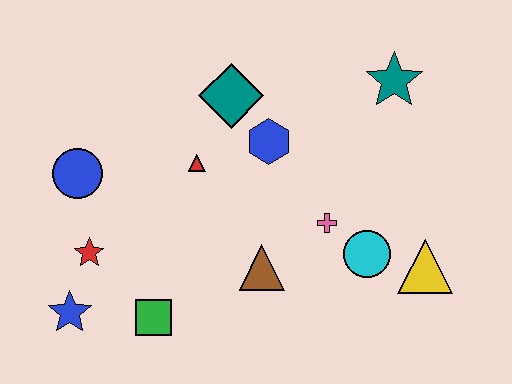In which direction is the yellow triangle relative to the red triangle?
The yellow triangle is to the right of the red triangle.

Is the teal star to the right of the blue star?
Yes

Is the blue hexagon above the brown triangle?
Yes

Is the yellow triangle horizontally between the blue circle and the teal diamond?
No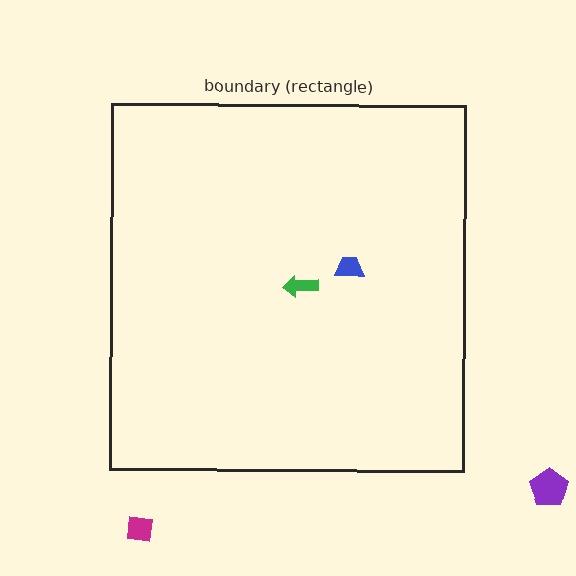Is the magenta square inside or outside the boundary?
Outside.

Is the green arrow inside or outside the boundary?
Inside.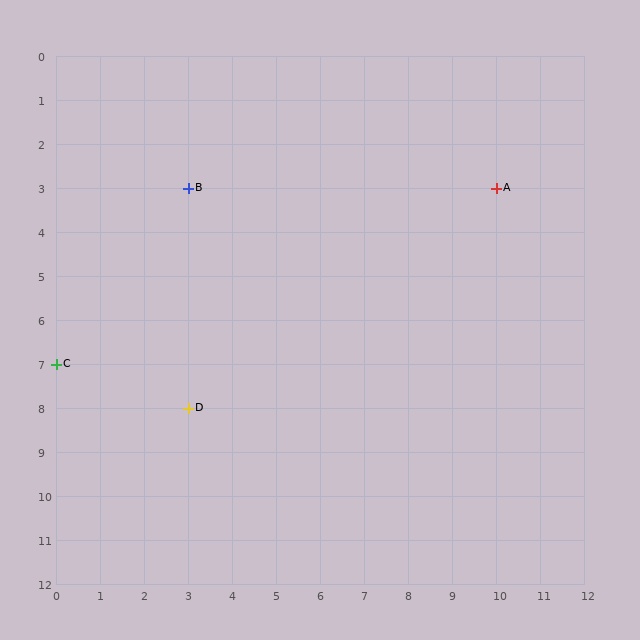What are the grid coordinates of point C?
Point C is at grid coordinates (0, 7).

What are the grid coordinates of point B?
Point B is at grid coordinates (3, 3).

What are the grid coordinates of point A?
Point A is at grid coordinates (10, 3).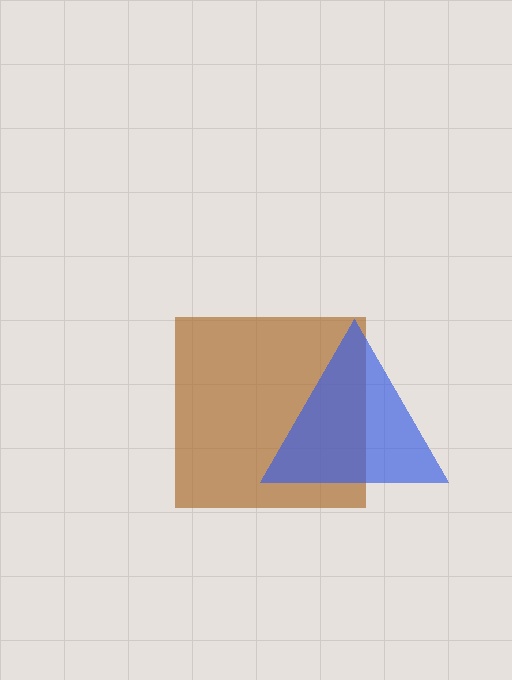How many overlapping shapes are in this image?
There are 2 overlapping shapes in the image.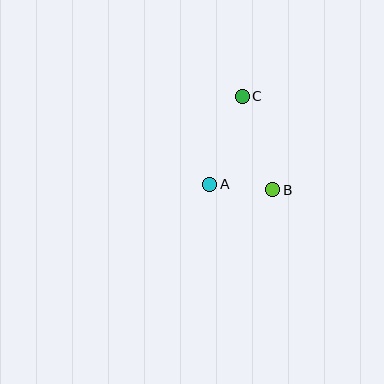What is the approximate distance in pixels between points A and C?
The distance between A and C is approximately 94 pixels.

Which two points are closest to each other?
Points A and B are closest to each other.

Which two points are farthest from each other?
Points B and C are farthest from each other.